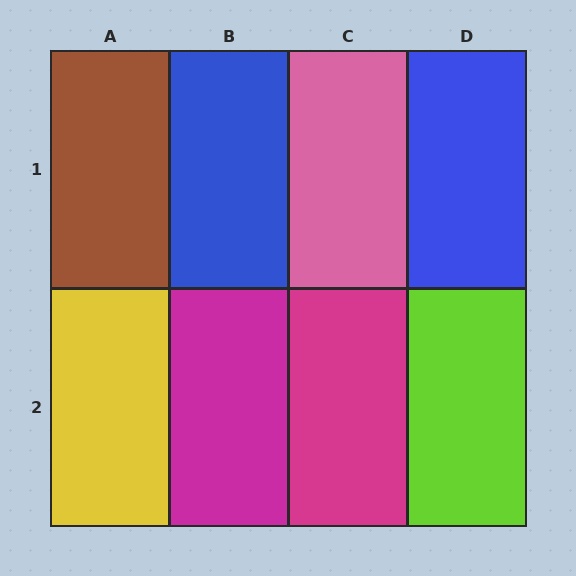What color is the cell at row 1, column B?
Blue.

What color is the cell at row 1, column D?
Blue.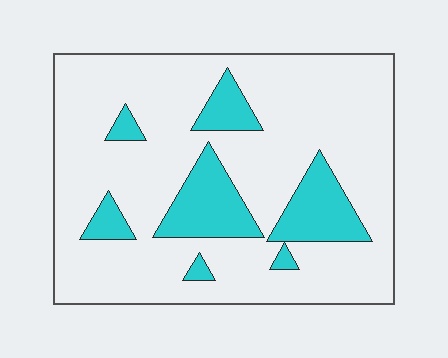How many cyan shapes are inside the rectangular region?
7.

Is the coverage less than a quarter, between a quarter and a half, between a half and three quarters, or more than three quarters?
Less than a quarter.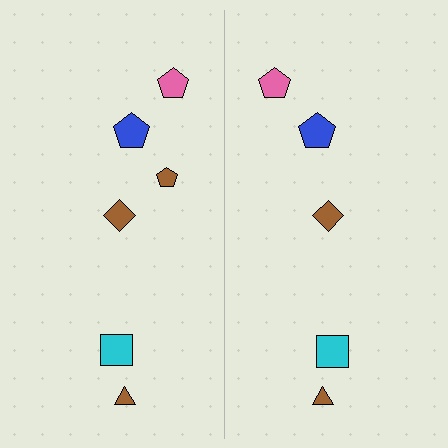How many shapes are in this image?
There are 11 shapes in this image.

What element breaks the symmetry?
A brown pentagon is missing from the right side.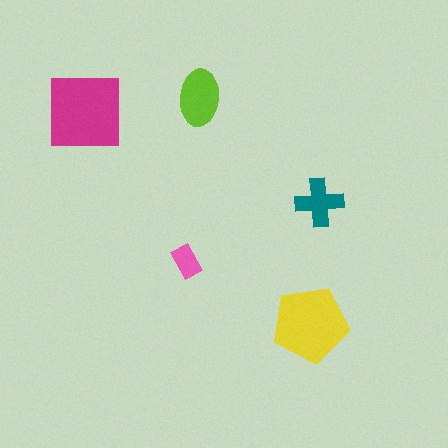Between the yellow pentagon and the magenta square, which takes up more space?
The magenta square.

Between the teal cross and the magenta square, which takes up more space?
The magenta square.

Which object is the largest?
The magenta square.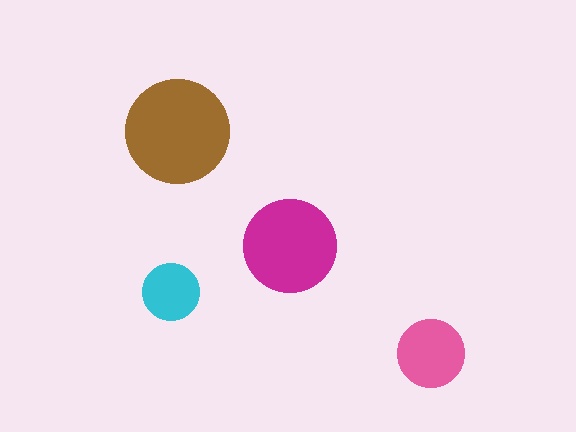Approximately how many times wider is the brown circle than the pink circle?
About 1.5 times wider.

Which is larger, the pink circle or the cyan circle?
The pink one.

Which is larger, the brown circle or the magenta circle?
The brown one.